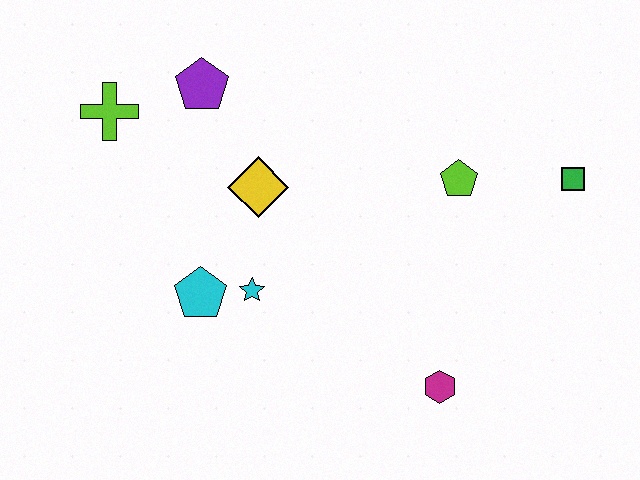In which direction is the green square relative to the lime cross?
The green square is to the right of the lime cross.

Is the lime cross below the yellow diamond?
No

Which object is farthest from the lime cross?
The green square is farthest from the lime cross.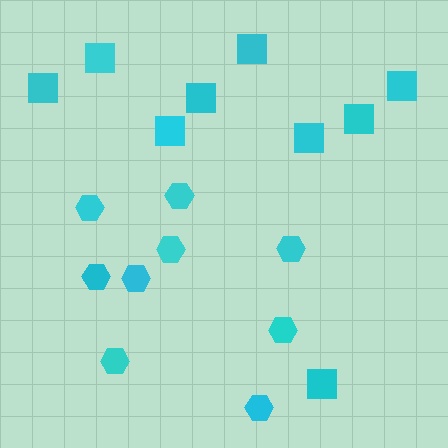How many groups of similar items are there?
There are 2 groups: one group of squares (9) and one group of hexagons (9).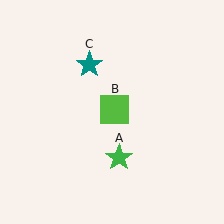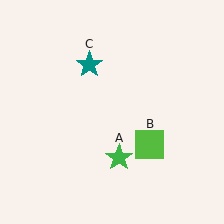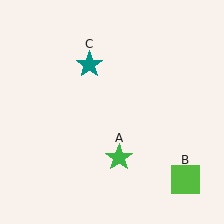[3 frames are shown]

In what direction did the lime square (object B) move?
The lime square (object B) moved down and to the right.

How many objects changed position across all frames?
1 object changed position: lime square (object B).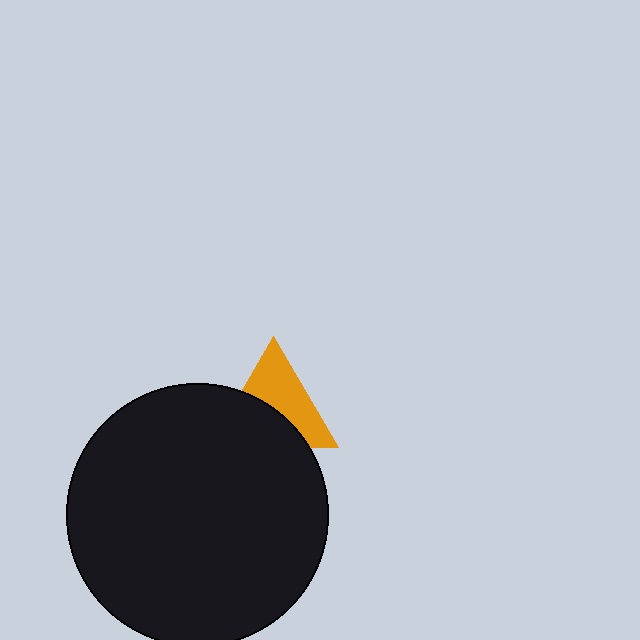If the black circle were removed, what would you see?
You would see the complete orange triangle.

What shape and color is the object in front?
The object in front is a black circle.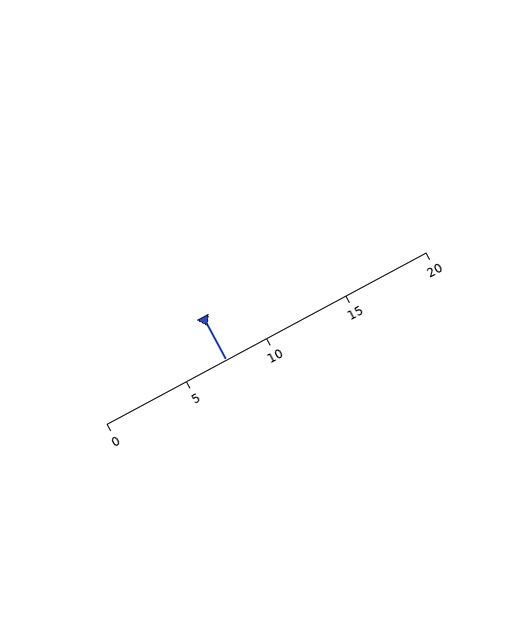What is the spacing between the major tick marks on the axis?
The major ticks are spaced 5 apart.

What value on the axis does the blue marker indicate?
The marker indicates approximately 7.5.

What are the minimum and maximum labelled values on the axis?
The axis runs from 0 to 20.